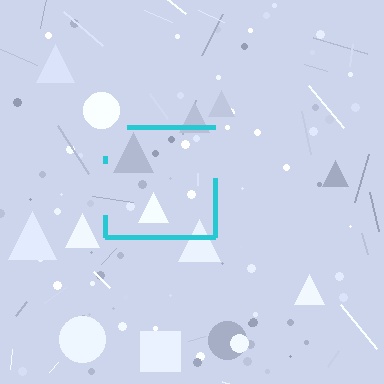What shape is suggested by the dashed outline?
The dashed outline suggests a square.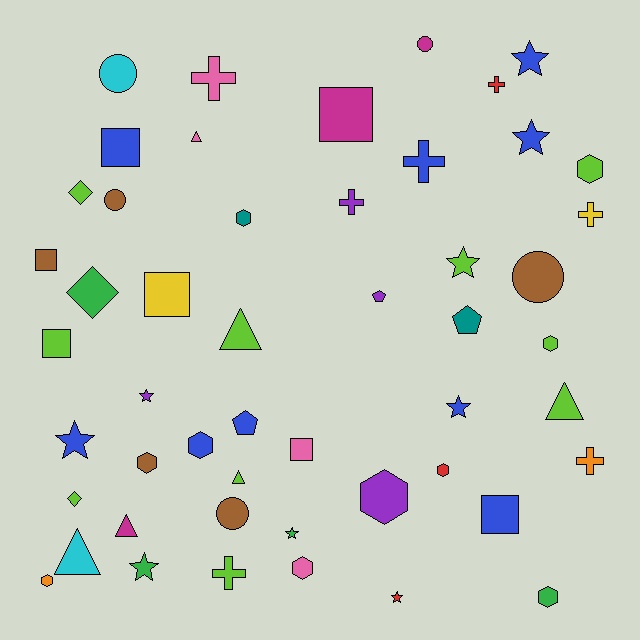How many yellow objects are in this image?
There are 2 yellow objects.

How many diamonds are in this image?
There are 3 diamonds.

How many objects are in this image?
There are 50 objects.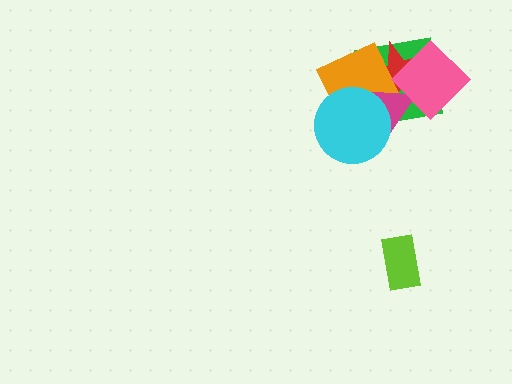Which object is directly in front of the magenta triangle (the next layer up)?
The pink diamond is directly in front of the magenta triangle.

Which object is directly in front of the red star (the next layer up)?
The orange diamond is directly in front of the red star.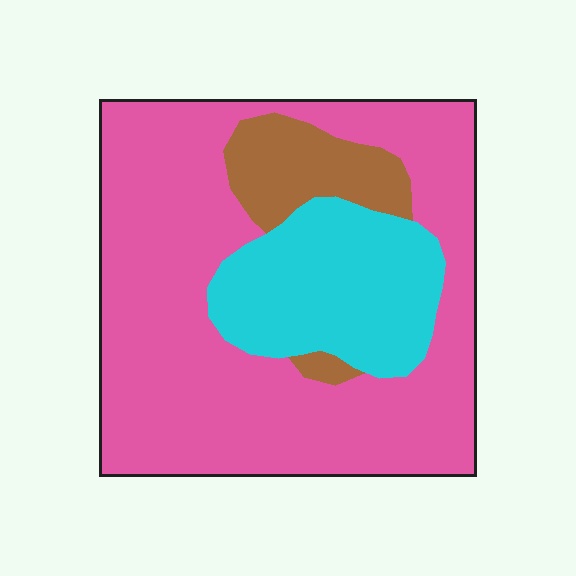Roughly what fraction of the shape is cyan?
Cyan takes up about one fifth (1/5) of the shape.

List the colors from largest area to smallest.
From largest to smallest: pink, cyan, brown.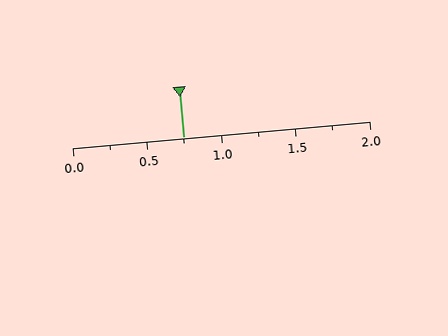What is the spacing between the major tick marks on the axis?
The major ticks are spaced 0.5 apart.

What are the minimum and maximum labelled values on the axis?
The axis runs from 0.0 to 2.0.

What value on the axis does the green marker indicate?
The marker indicates approximately 0.75.